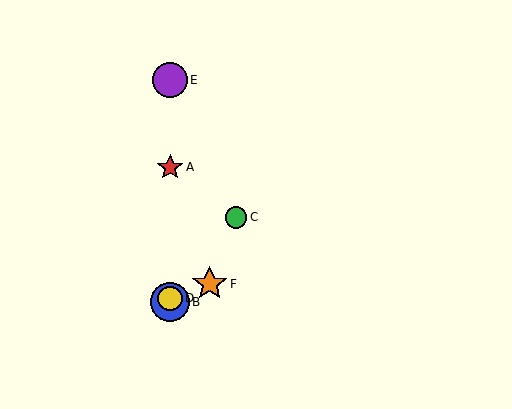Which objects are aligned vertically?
Objects A, B, D, E are aligned vertically.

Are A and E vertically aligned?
Yes, both are at x≈170.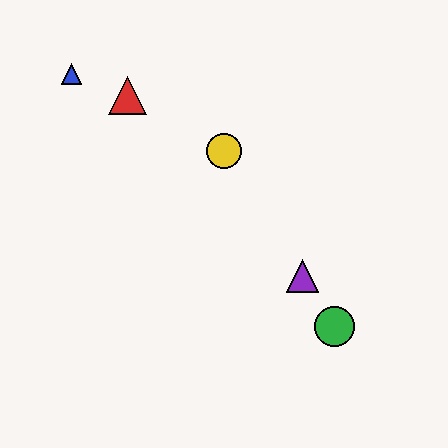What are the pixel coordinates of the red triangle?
The red triangle is at (128, 96).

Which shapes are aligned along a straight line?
The green circle, the yellow circle, the purple triangle are aligned along a straight line.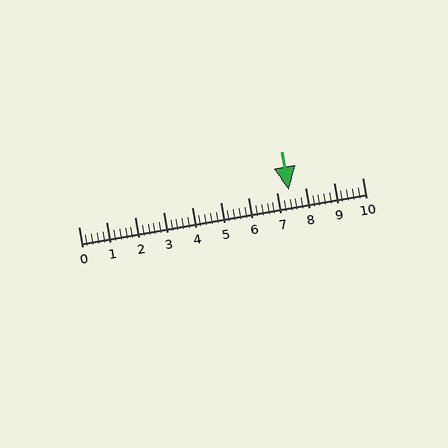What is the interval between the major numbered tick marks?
The major tick marks are spaced 1 units apart.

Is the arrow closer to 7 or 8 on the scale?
The arrow is closer to 7.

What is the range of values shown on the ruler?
The ruler shows values from 0 to 10.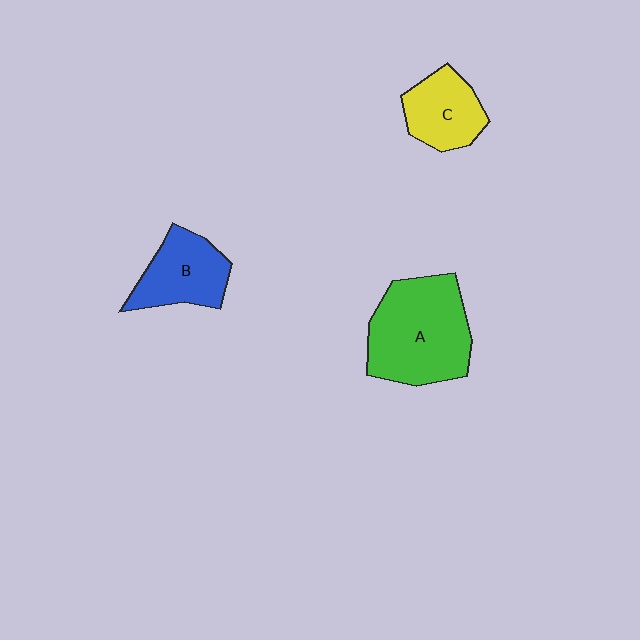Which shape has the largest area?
Shape A (green).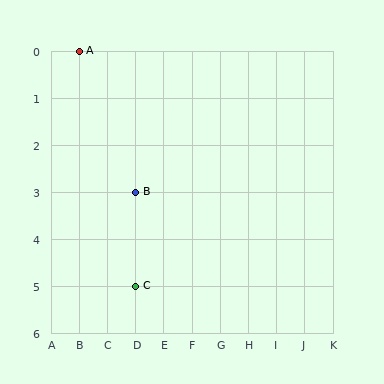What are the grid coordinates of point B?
Point B is at grid coordinates (D, 3).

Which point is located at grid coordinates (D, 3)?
Point B is at (D, 3).